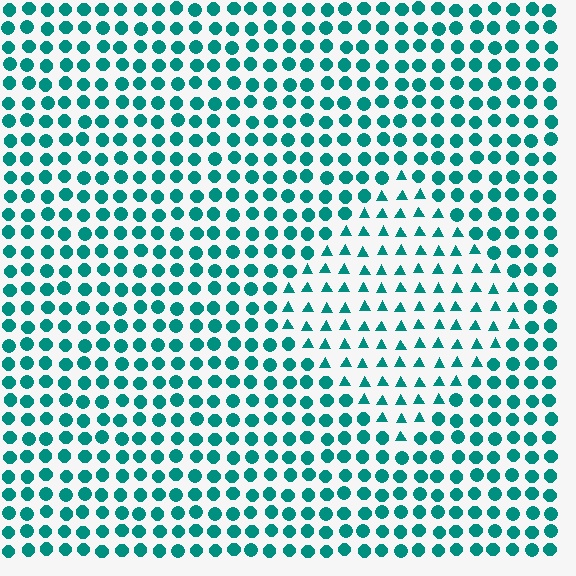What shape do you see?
I see a diamond.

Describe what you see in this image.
The image is filled with small teal elements arranged in a uniform grid. A diamond-shaped region contains triangles, while the surrounding area contains circles. The boundary is defined purely by the change in element shape.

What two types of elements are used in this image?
The image uses triangles inside the diamond region and circles outside it.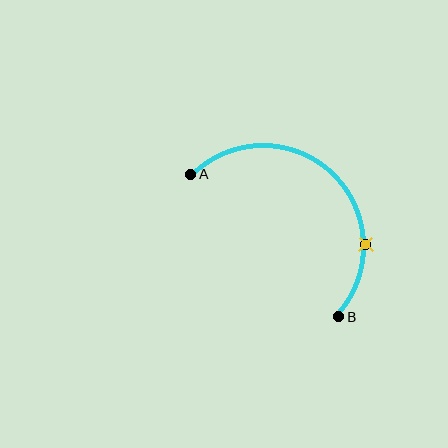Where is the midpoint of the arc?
The arc midpoint is the point on the curve farthest from the straight line joining A and B. It sits above and to the right of that line.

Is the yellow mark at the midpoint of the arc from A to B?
No. The yellow mark lies on the arc but is closer to endpoint B. The arc midpoint would be at the point on the curve equidistant along the arc from both A and B.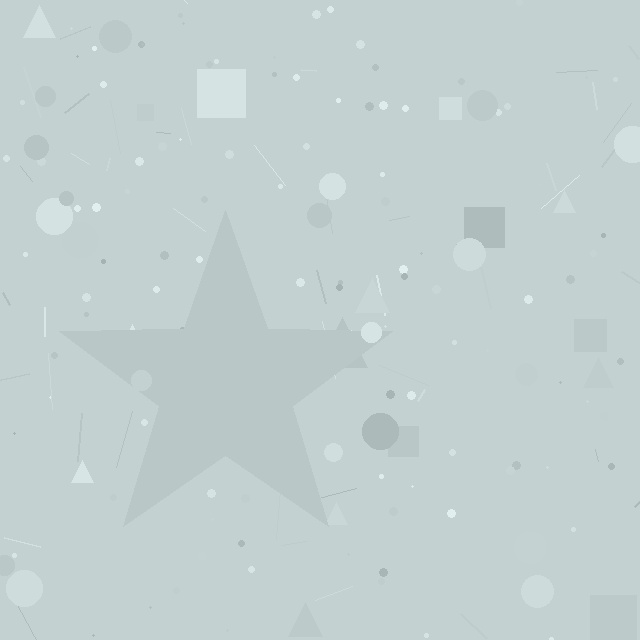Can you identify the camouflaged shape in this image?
The camouflaged shape is a star.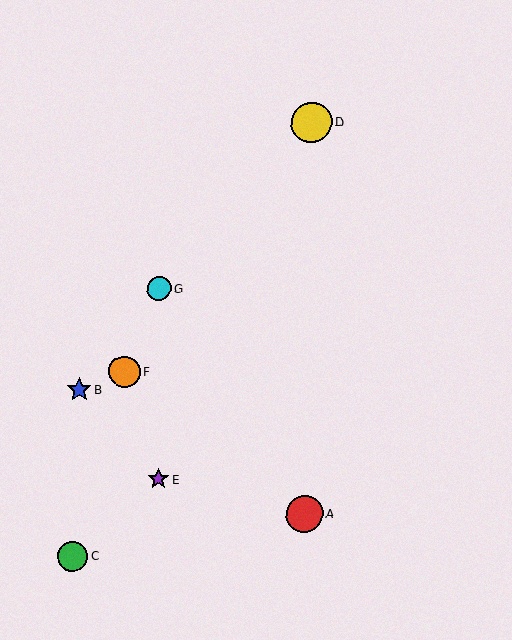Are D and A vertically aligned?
Yes, both are at x≈312.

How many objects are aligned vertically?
2 objects (A, D) are aligned vertically.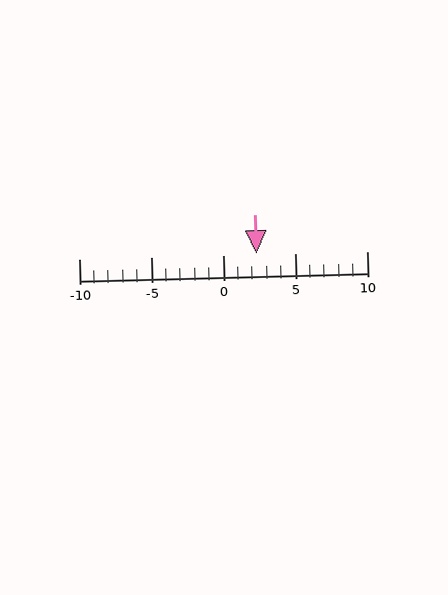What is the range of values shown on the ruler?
The ruler shows values from -10 to 10.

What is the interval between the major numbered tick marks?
The major tick marks are spaced 5 units apart.